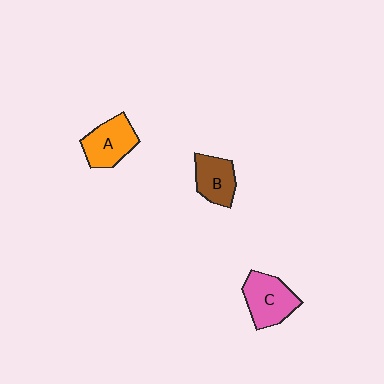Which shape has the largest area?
Shape C (pink).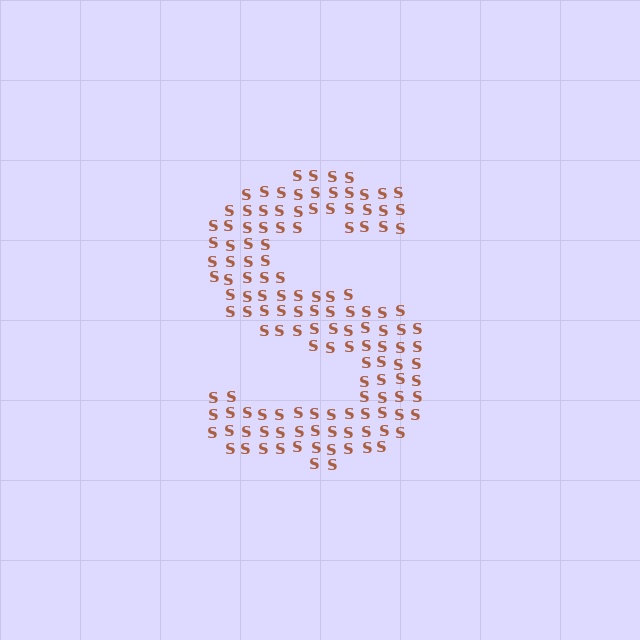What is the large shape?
The large shape is the letter S.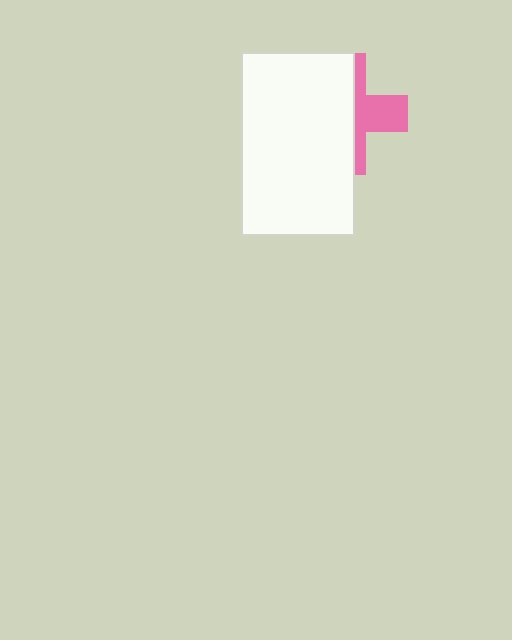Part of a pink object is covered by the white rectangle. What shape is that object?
It is a cross.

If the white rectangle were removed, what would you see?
You would see the complete pink cross.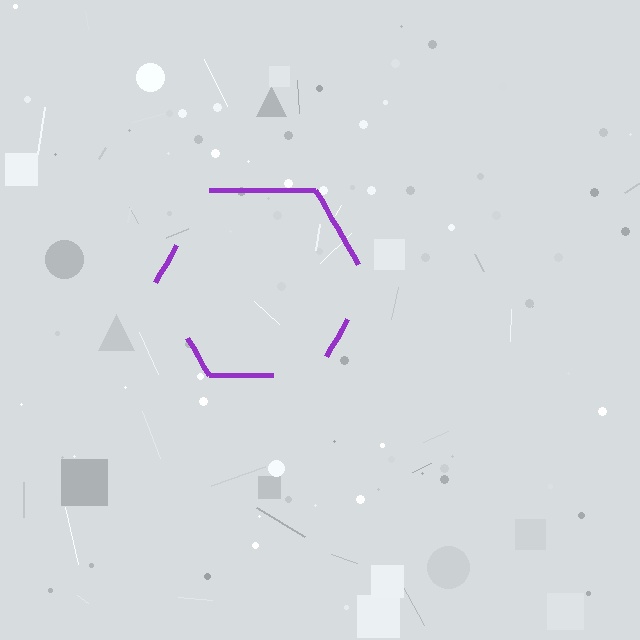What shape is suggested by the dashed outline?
The dashed outline suggests a hexagon.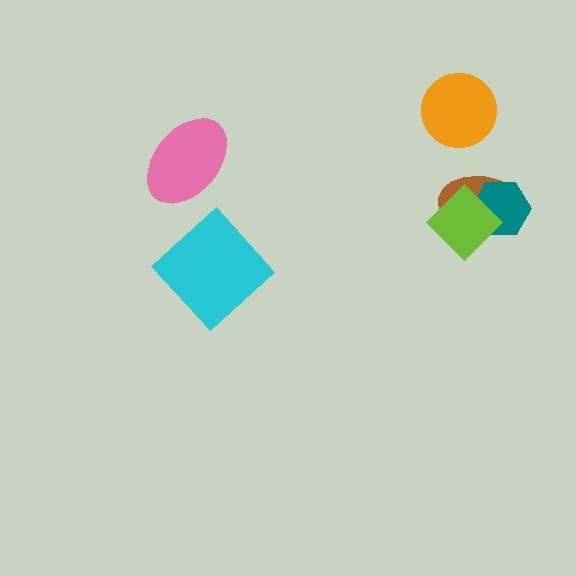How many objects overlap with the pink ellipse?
0 objects overlap with the pink ellipse.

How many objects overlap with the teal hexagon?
2 objects overlap with the teal hexagon.